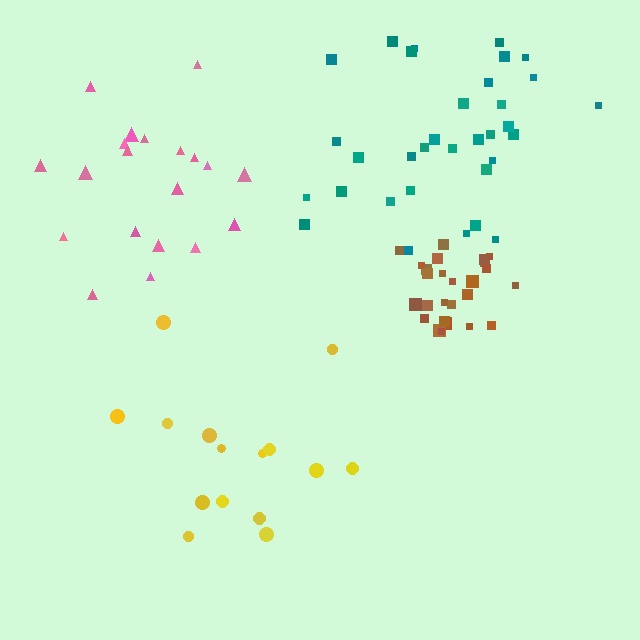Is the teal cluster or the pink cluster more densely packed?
Teal.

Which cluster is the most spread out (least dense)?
Yellow.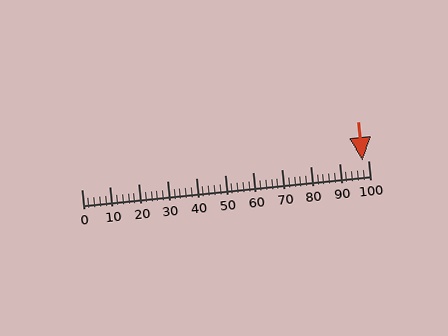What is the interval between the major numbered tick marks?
The major tick marks are spaced 10 units apart.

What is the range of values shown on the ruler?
The ruler shows values from 0 to 100.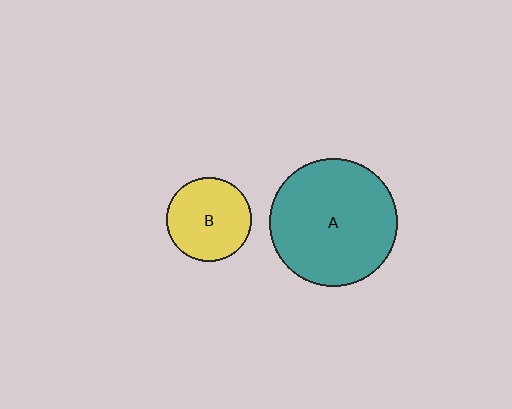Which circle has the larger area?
Circle A (teal).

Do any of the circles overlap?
No, none of the circles overlap.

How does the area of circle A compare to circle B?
Approximately 2.3 times.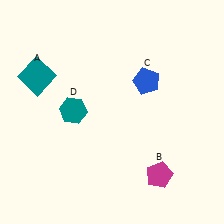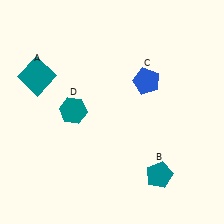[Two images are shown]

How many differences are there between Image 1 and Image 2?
There is 1 difference between the two images.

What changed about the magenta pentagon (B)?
In Image 1, B is magenta. In Image 2, it changed to teal.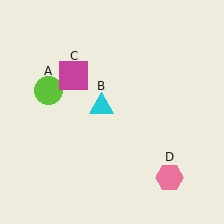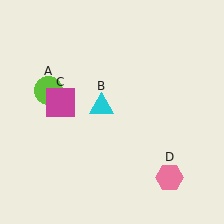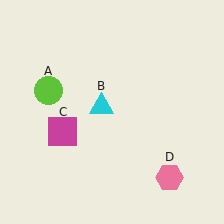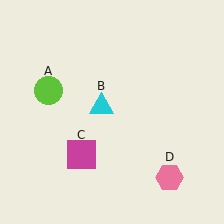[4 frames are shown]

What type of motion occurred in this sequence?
The magenta square (object C) rotated counterclockwise around the center of the scene.